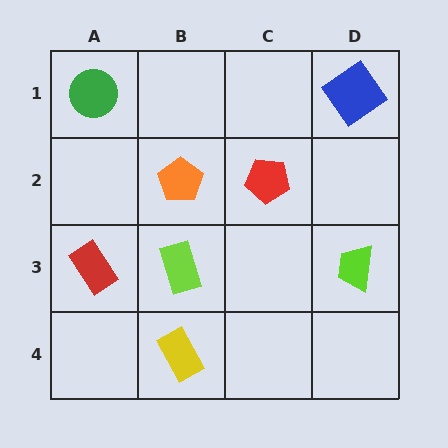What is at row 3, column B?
A lime rectangle.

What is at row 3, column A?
A red rectangle.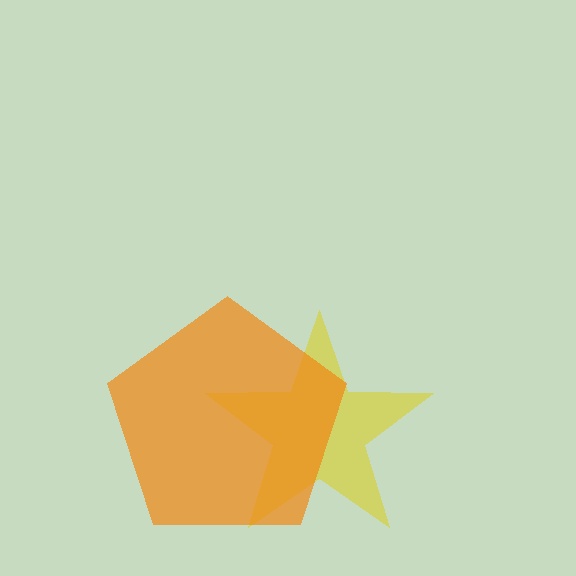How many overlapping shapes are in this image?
There are 2 overlapping shapes in the image.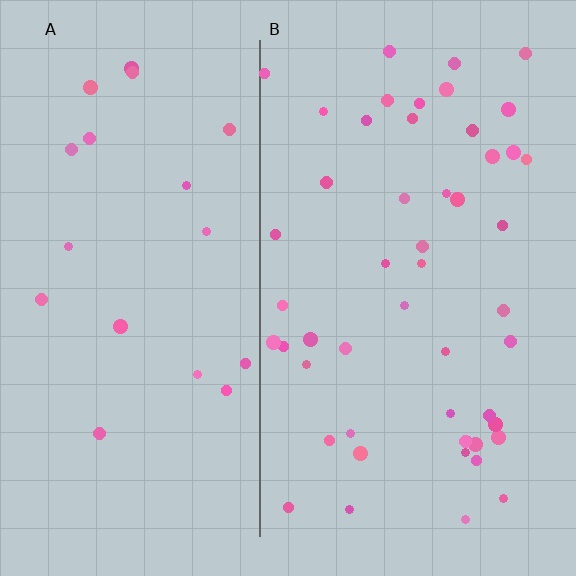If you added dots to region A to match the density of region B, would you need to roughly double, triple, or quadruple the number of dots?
Approximately triple.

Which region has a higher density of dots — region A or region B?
B (the right).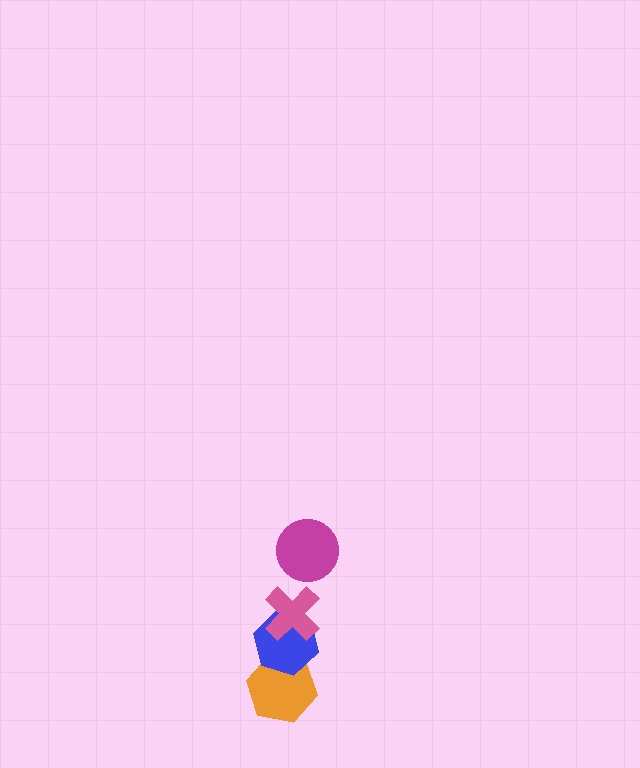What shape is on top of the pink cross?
The magenta circle is on top of the pink cross.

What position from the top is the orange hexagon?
The orange hexagon is 4th from the top.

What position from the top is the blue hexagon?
The blue hexagon is 3rd from the top.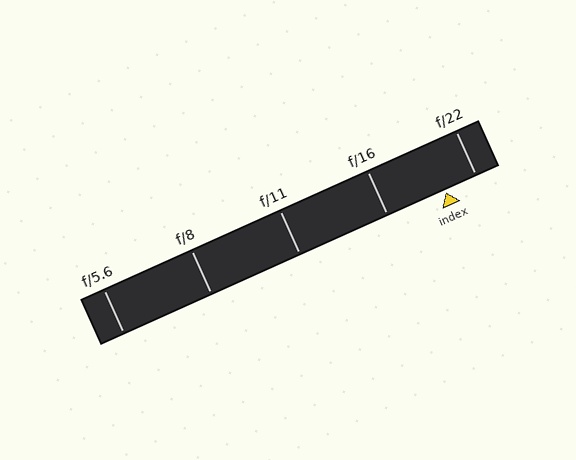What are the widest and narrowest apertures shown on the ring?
The widest aperture shown is f/5.6 and the narrowest is f/22.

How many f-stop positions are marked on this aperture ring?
There are 5 f-stop positions marked.